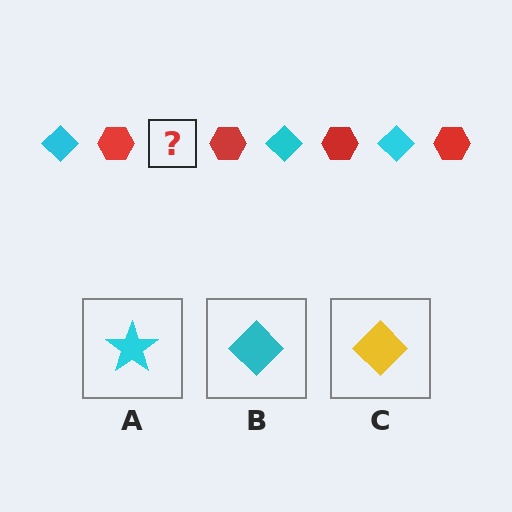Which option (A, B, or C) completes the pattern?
B.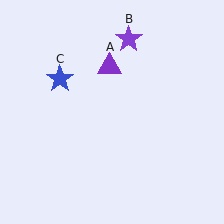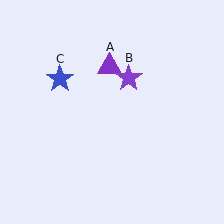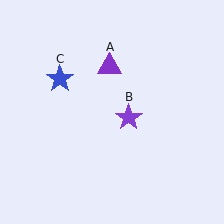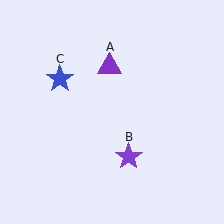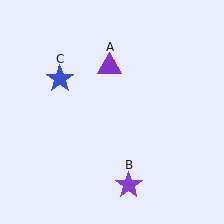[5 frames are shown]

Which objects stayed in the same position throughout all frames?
Purple triangle (object A) and blue star (object C) remained stationary.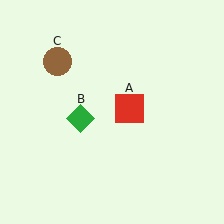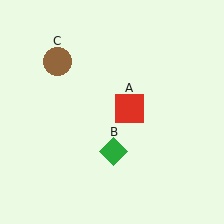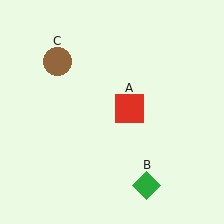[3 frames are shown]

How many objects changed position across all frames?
1 object changed position: green diamond (object B).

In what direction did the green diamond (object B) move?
The green diamond (object B) moved down and to the right.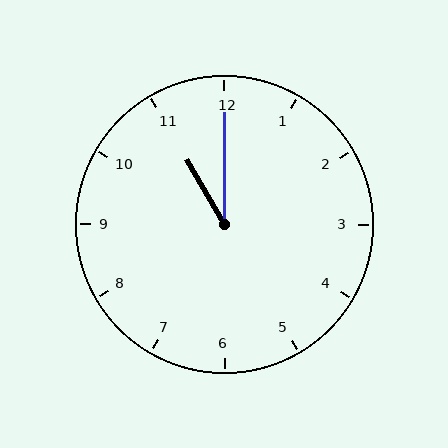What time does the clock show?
11:00.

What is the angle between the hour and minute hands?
Approximately 30 degrees.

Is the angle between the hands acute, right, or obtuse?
It is acute.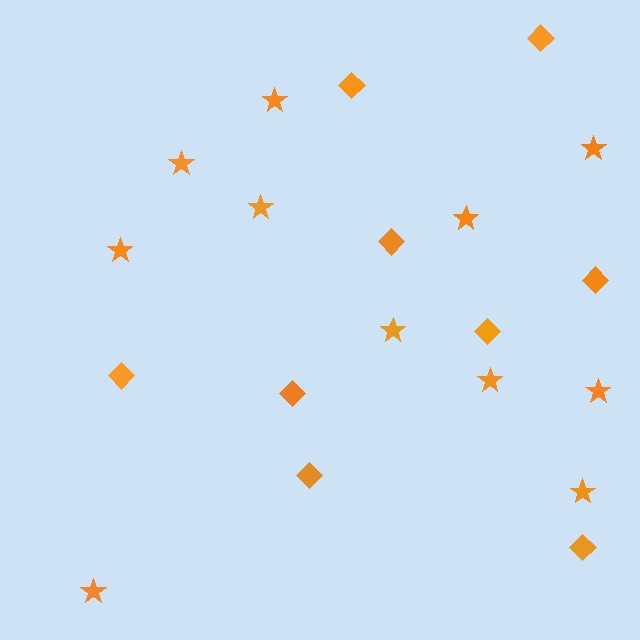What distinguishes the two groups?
There are 2 groups: one group of diamonds (9) and one group of stars (11).